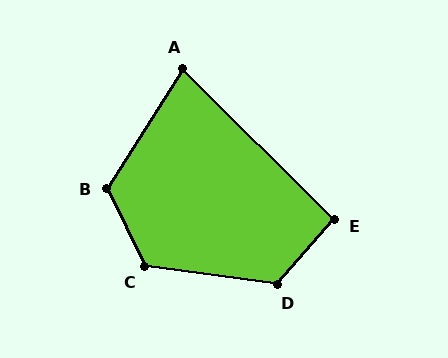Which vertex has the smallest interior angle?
A, at approximately 78 degrees.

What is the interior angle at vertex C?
Approximately 124 degrees (obtuse).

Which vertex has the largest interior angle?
D, at approximately 124 degrees.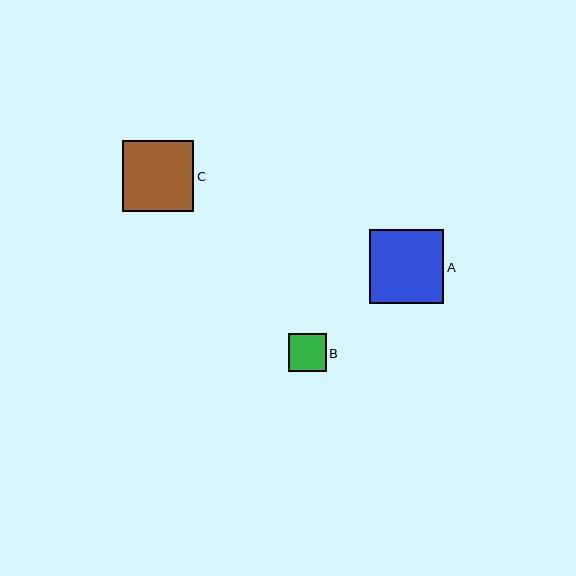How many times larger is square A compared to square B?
Square A is approximately 2.0 times the size of square B.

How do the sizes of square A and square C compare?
Square A and square C are approximately the same size.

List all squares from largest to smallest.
From largest to smallest: A, C, B.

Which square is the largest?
Square A is the largest with a size of approximately 74 pixels.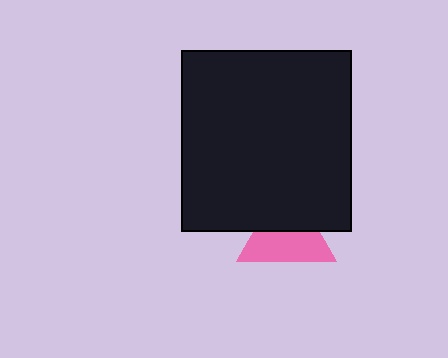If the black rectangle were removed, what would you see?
You would see the complete pink triangle.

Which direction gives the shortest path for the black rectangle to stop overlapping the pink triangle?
Moving up gives the shortest separation.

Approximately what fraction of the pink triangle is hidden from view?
Roughly 43% of the pink triangle is hidden behind the black rectangle.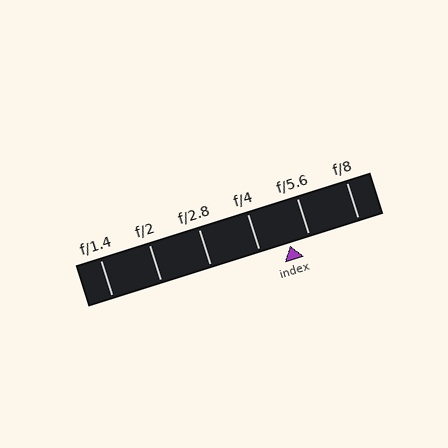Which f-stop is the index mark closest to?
The index mark is closest to f/5.6.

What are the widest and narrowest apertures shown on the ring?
The widest aperture shown is f/1.4 and the narrowest is f/8.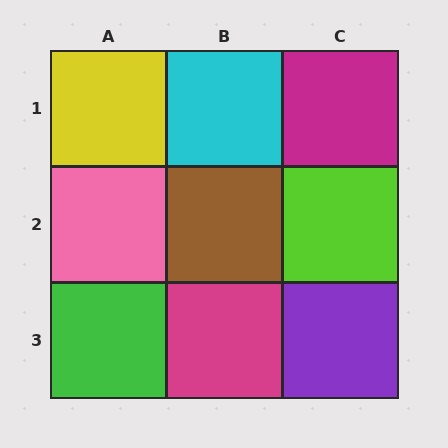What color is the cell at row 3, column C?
Purple.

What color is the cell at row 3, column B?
Magenta.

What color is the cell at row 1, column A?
Yellow.